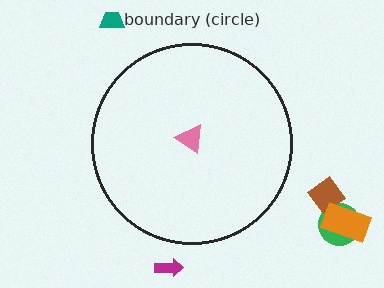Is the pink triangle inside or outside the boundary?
Inside.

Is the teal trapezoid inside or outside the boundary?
Outside.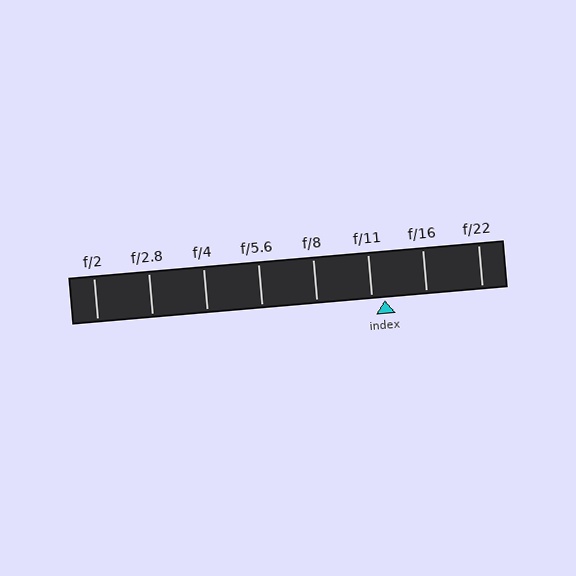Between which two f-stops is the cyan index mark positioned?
The index mark is between f/11 and f/16.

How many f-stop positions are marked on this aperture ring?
There are 8 f-stop positions marked.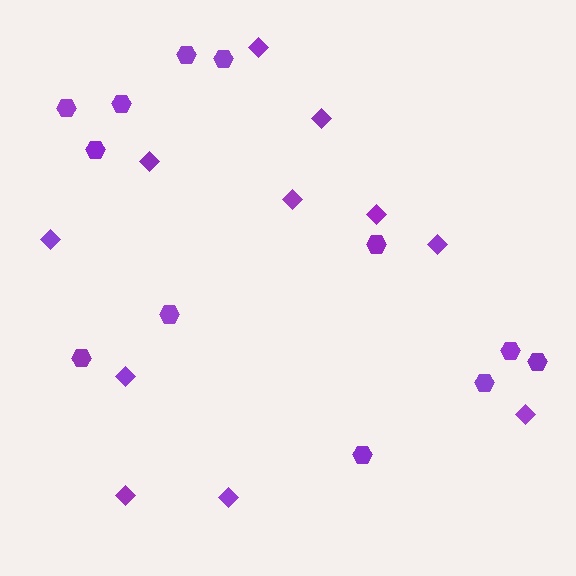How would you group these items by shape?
There are 2 groups: one group of diamonds (11) and one group of hexagons (12).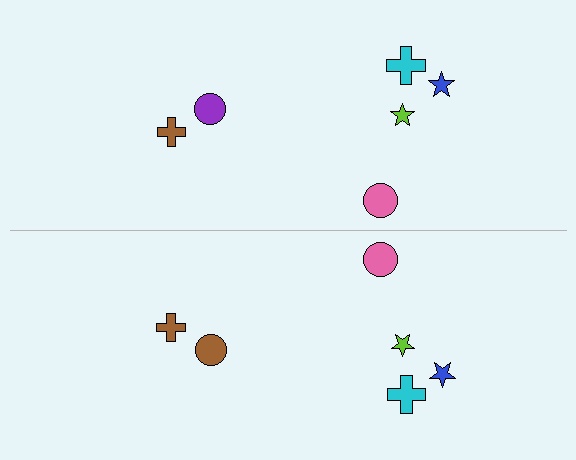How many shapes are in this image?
There are 12 shapes in this image.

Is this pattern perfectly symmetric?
No, the pattern is not perfectly symmetric. The brown circle on the bottom side breaks the symmetry — its mirror counterpart is purple.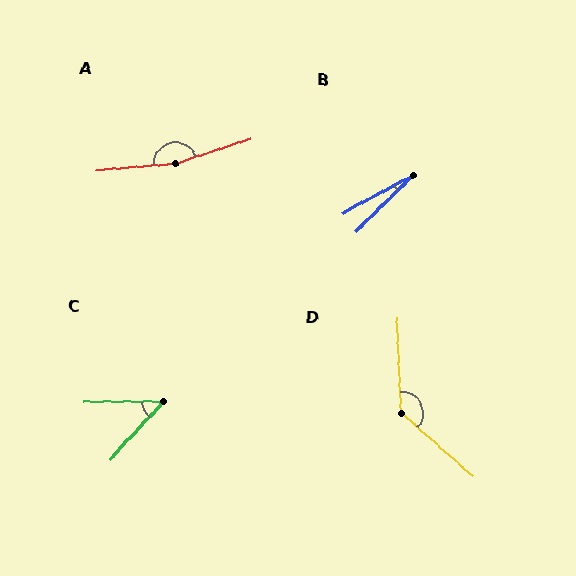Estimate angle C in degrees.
Approximately 47 degrees.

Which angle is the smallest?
B, at approximately 16 degrees.